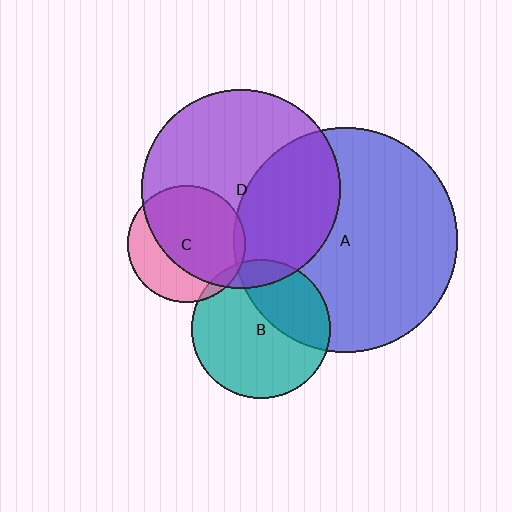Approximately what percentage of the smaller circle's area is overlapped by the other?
Approximately 65%.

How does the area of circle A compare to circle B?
Approximately 2.6 times.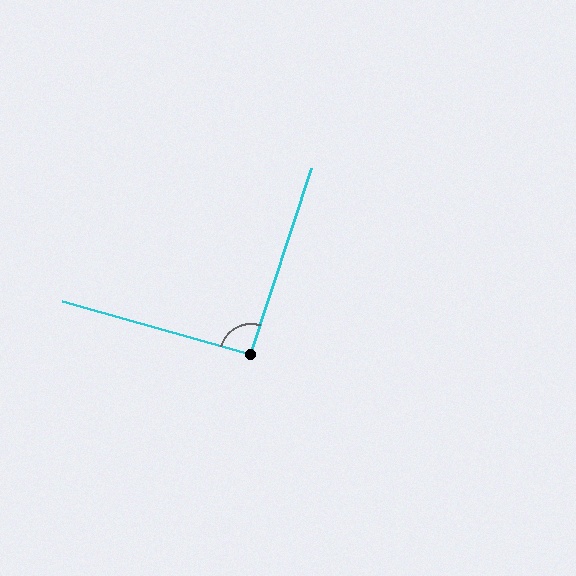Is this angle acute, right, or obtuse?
It is approximately a right angle.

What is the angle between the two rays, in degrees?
Approximately 92 degrees.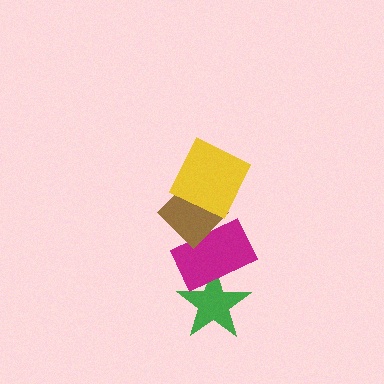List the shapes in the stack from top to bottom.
From top to bottom: the yellow square, the brown diamond, the magenta rectangle, the green star.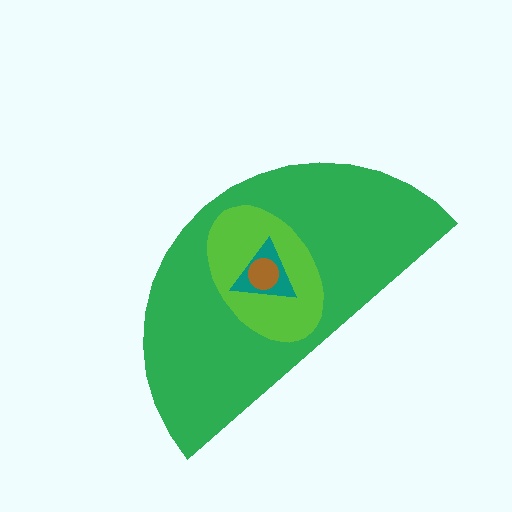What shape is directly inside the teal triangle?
The brown circle.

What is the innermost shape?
The brown circle.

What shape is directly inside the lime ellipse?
The teal triangle.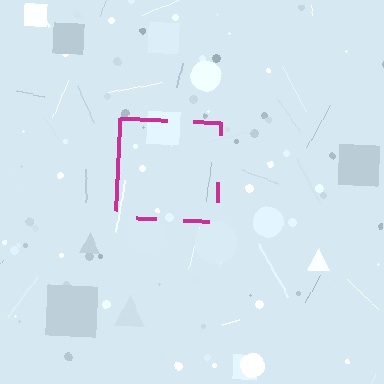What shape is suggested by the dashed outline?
The dashed outline suggests a square.